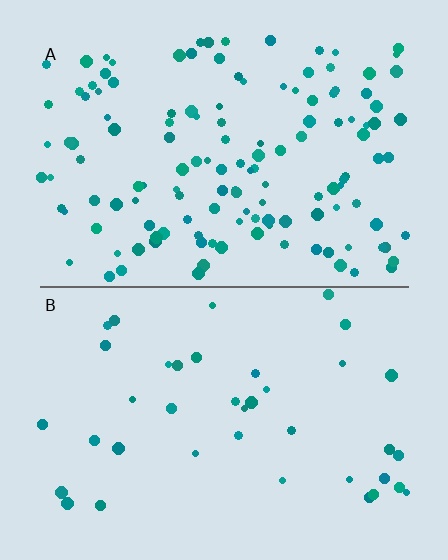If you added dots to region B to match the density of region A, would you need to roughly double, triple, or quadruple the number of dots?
Approximately triple.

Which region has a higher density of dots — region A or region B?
A (the top).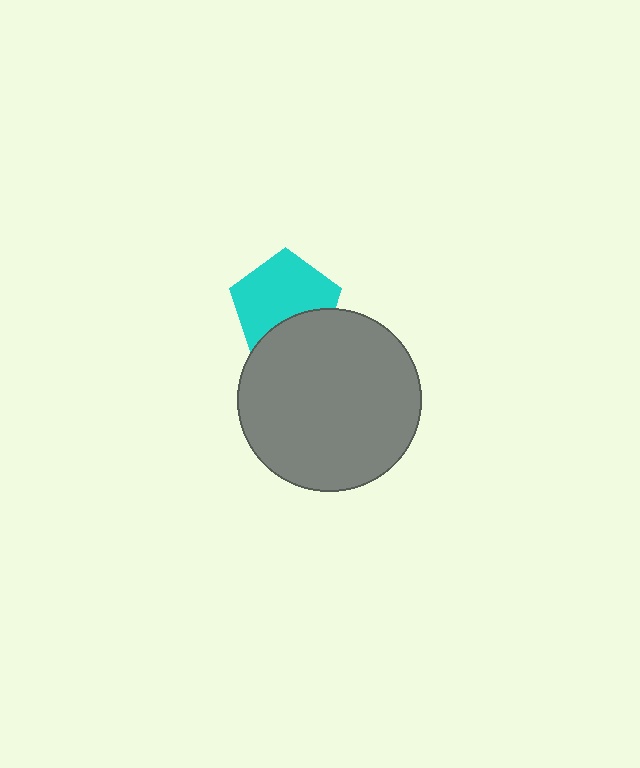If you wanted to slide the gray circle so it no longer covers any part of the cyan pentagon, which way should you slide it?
Slide it down — that is the most direct way to separate the two shapes.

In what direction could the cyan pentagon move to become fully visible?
The cyan pentagon could move up. That would shift it out from behind the gray circle entirely.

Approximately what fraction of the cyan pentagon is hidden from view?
Roughly 32% of the cyan pentagon is hidden behind the gray circle.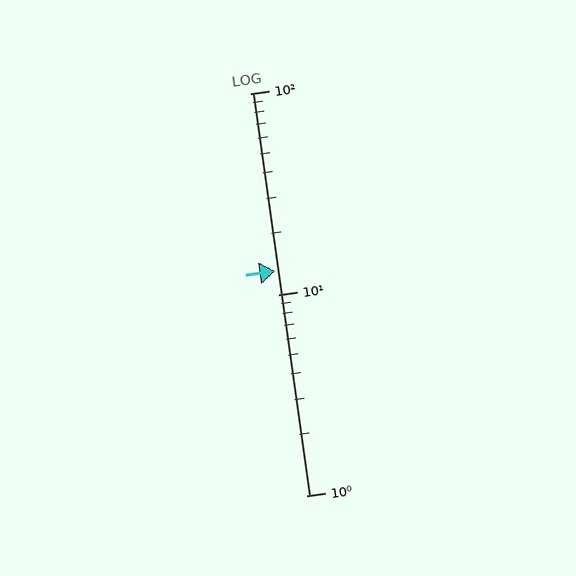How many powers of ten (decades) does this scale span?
The scale spans 2 decades, from 1 to 100.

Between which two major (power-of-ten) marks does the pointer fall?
The pointer is between 10 and 100.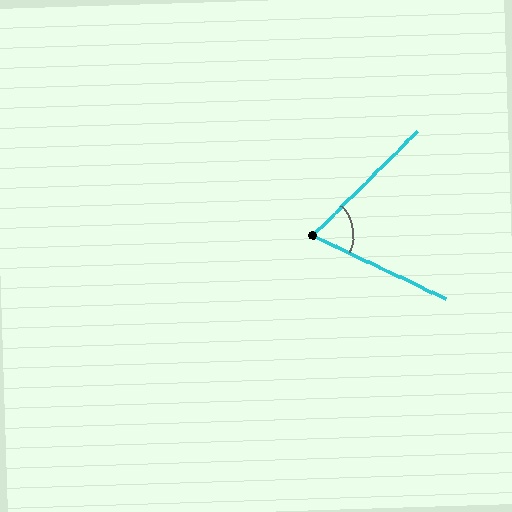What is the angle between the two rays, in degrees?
Approximately 70 degrees.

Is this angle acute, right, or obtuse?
It is acute.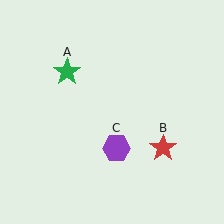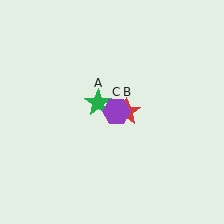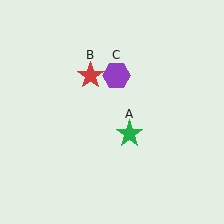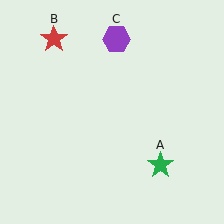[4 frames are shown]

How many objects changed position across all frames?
3 objects changed position: green star (object A), red star (object B), purple hexagon (object C).